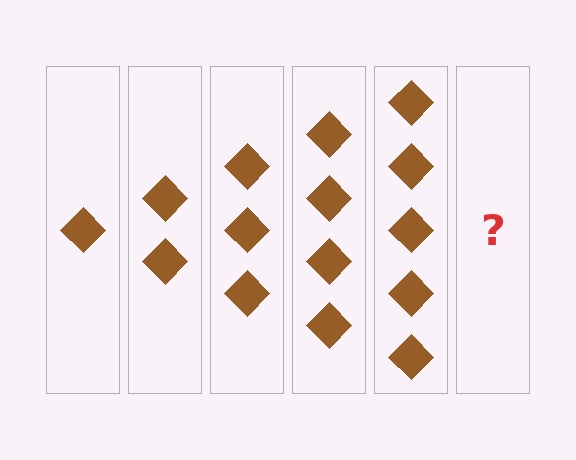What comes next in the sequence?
The next element should be 6 diamonds.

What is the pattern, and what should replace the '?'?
The pattern is that each step adds one more diamond. The '?' should be 6 diamonds.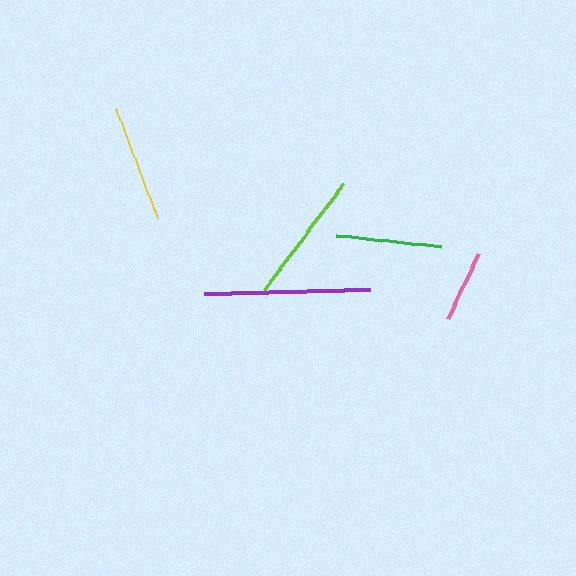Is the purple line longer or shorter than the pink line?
The purple line is longer than the pink line.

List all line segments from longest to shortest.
From longest to shortest: purple, lime, yellow, green, pink.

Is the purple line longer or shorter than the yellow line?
The purple line is longer than the yellow line.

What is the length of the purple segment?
The purple segment is approximately 166 pixels long.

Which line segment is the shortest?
The pink line is the shortest at approximately 71 pixels.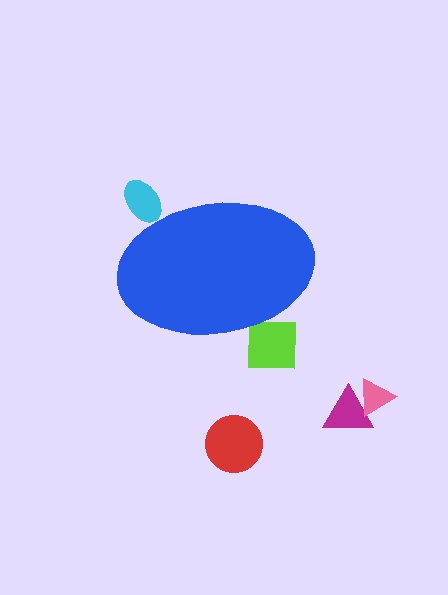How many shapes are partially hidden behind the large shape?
2 shapes are partially hidden.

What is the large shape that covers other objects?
A blue ellipse.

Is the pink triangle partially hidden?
No, the pink triangle is fully visible.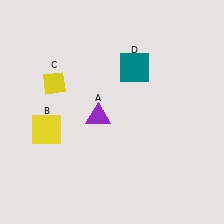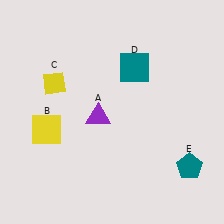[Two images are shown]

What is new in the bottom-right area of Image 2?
A teal pentagon (E) was added in the bottom-right area of Image 2.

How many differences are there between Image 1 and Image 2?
There is 1 difference between the two images.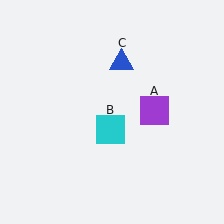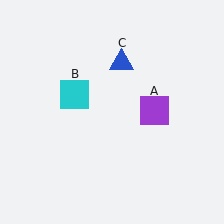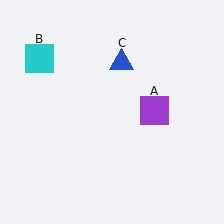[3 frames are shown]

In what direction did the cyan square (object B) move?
The cyan square (object B) moved up and to the left.